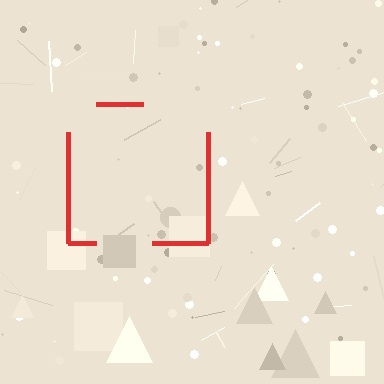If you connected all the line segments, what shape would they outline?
They would outline a square.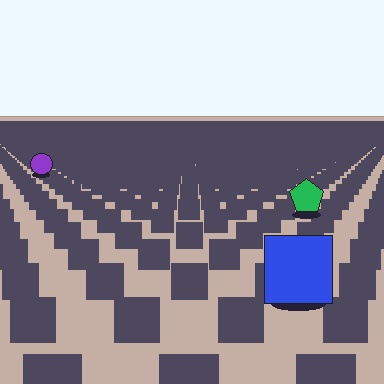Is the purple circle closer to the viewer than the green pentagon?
No. The green pentagon is closer — you can tell from the texture gradient: the ground texture is coarser near it.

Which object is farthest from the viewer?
The purple circle is farthest from the viewer. It appears smaller and the ground texture around it is denser.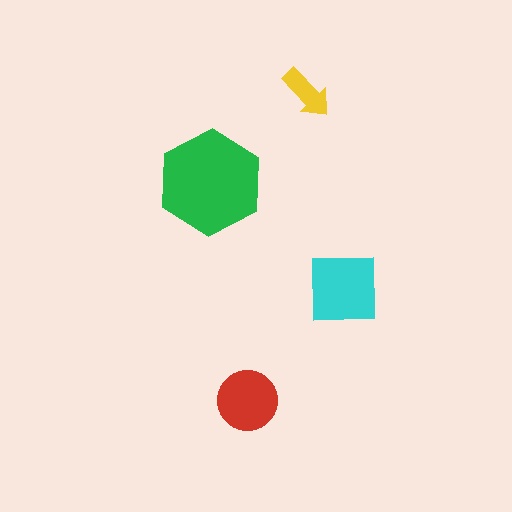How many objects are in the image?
There are 4 objects in the image.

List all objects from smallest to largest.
The yellow arrow, the red circle, the cyan square, the green hexagon.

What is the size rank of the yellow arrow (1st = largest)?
4th.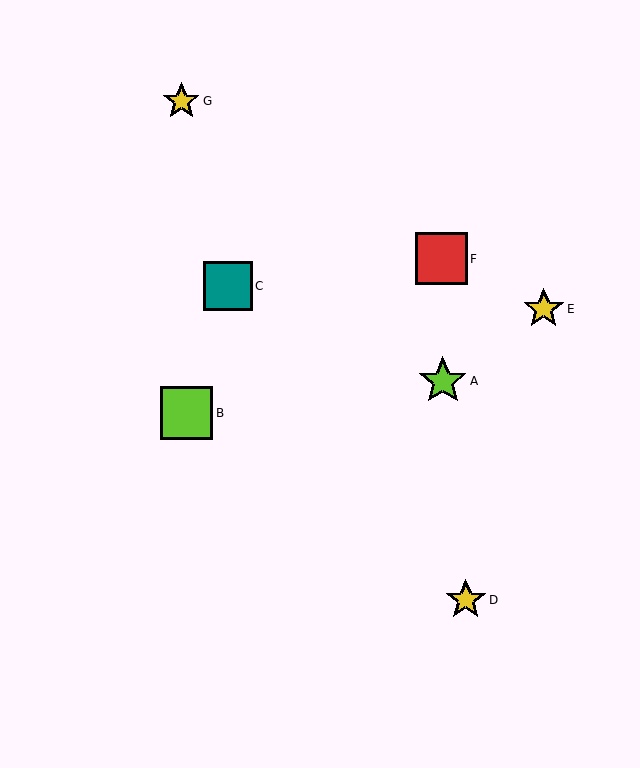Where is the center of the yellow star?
The center of the yellow star is at (466, 600).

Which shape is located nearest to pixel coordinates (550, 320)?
The yellow star (labeled E) at (544, 309) is nearest to that location.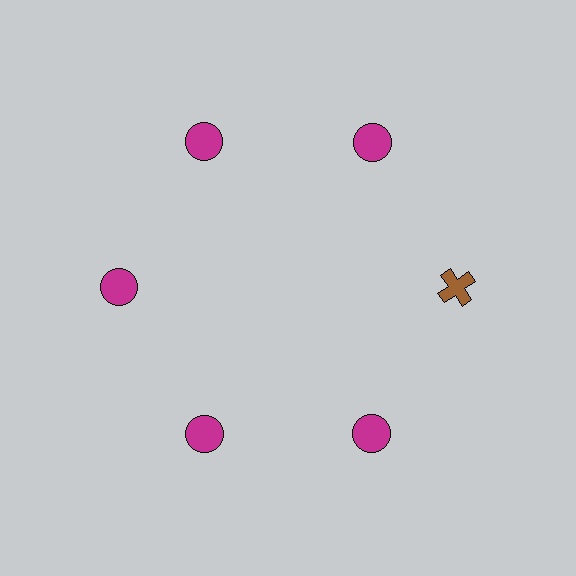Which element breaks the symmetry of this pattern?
The brown cross at roughly the 3 o'clock position breaks the symmetry. All other shapes are magenta circles.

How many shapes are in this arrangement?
There are 6 shapes arranged in a ring pattern.